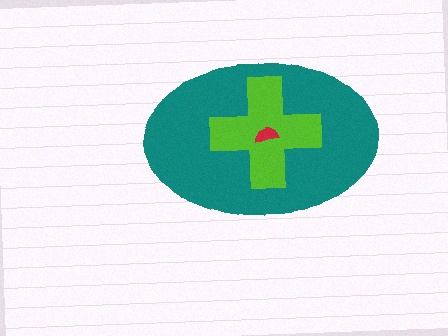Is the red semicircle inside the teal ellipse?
Yes.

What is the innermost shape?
The red semicircle.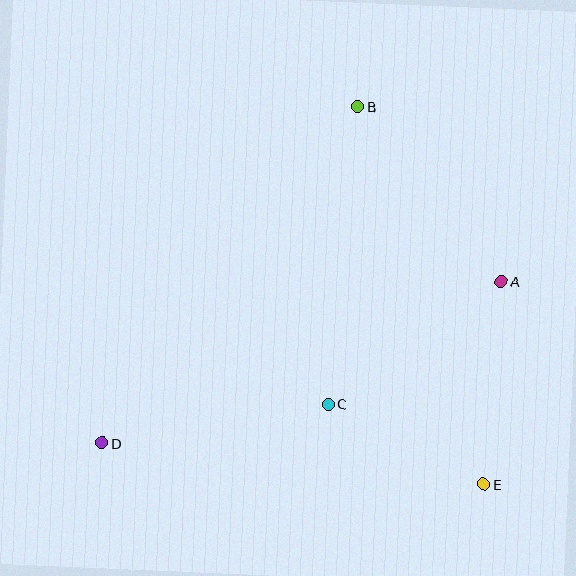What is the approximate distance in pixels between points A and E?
The distance between A and E is approximately 204 pixels.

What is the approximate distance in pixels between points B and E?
The distance between B and E is approximately 399 pixels.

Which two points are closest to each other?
Points C and E are closest to each other.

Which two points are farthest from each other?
Points A and D are farthest from each other.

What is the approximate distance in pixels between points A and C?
The distance between A and C is approximately 212 pixels.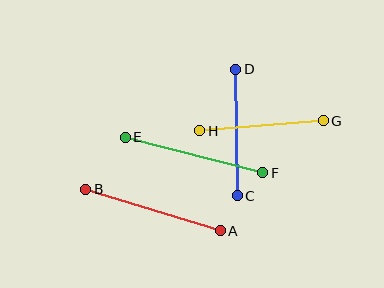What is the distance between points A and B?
The distance is approximately 140 pixels.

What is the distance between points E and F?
The distance is approximately 142 pixels.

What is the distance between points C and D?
The distance is approximately 126 pixels.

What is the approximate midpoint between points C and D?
The midpoint is at approximately (237, 133) pixels.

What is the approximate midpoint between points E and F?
The midpoint is at approximately (194, 155) pixels.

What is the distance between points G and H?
The distance is approximately 124 pixels.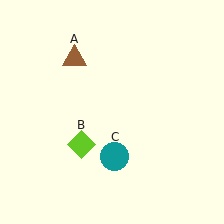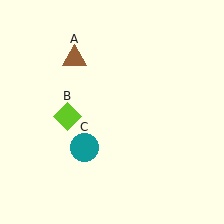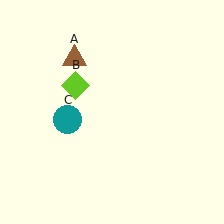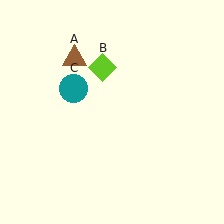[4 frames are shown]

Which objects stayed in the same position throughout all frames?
Brown triangle (object A) remained stationary.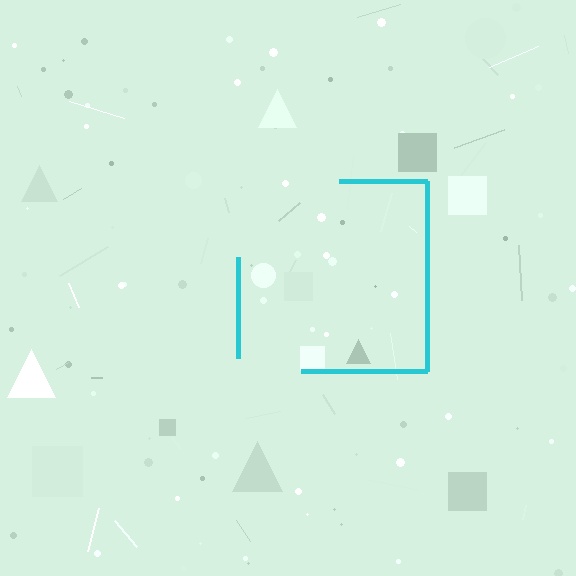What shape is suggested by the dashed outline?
The dashed outline suggests a square.